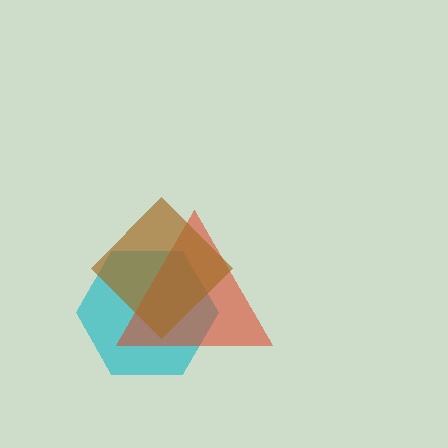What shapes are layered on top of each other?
The layered shapes are: a cyan hexagon, a red triangle, a brown diamond.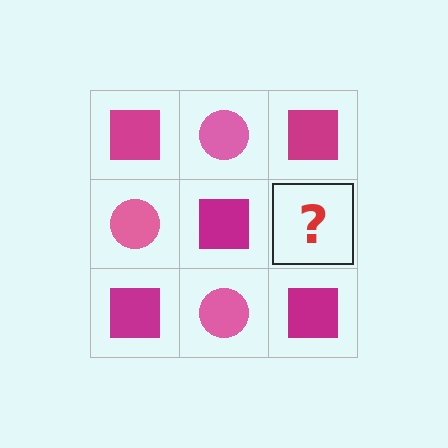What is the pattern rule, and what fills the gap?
The rule is that it alternates magenta square and pink circle in a checkerboard pattern. The gap should be filled with a pink circle.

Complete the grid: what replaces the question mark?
The question mark should be replaced with a pink circle.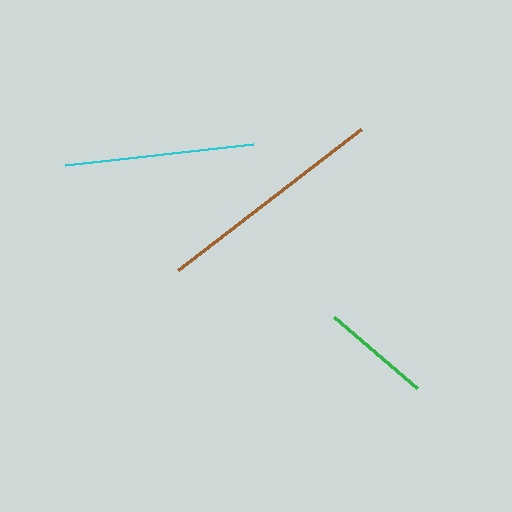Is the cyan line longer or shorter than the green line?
The cyan line is longer than the green line.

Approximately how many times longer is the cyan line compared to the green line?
The cyan line is approximately 1.7 times the length of the green line.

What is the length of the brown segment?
The brown segment is approximately 231 pixels long.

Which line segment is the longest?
The brown line is the longest at approximately 231 pixels.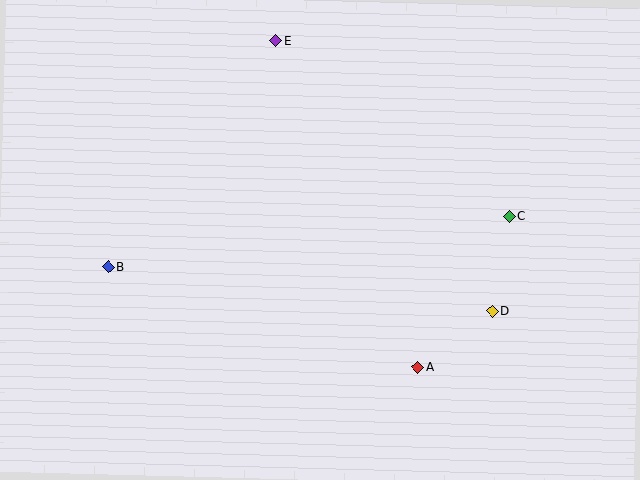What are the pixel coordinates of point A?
Point A is at (417, 367).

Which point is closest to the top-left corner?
Point E is closest to the top-left corner.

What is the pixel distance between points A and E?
The distance between A and E is 356 pixels.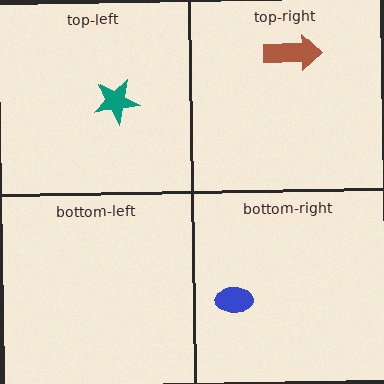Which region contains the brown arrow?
The top-right region.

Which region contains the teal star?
The top-left region.